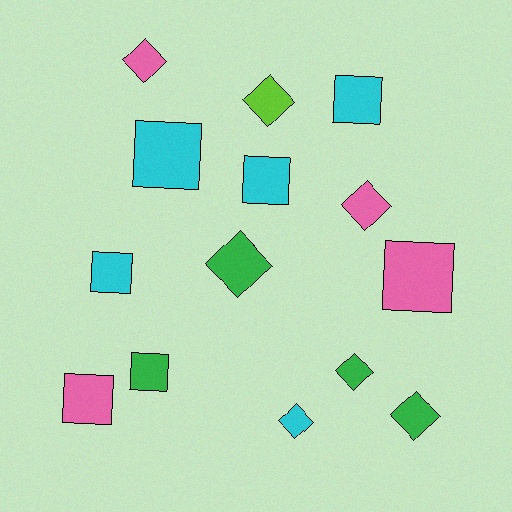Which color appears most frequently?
Cyan, with 5 objects.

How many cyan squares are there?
There are 4 cyan squares.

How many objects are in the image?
There are 14 objects.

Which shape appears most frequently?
Diamond, with 7 objects.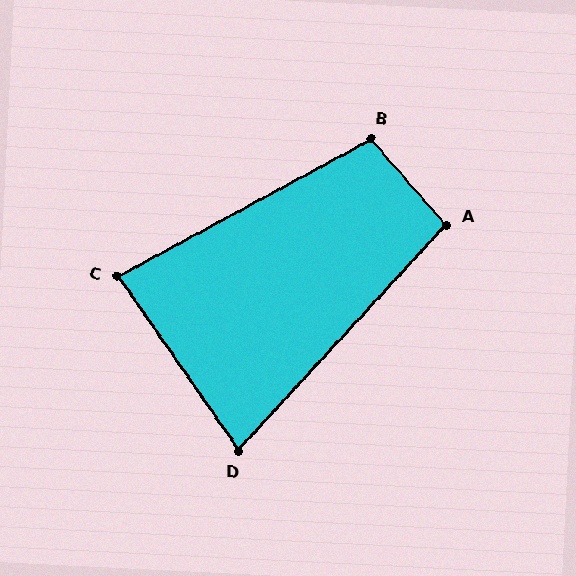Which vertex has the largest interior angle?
B, at approximately 103 degrees.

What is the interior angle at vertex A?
Approximately 96 degrees (obtuse).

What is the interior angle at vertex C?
Approximately 84 degrees (acute).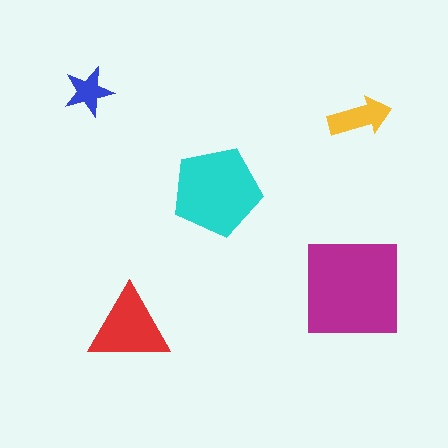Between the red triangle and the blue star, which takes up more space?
The red triangle.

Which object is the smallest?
The blue star.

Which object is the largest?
The magenta square.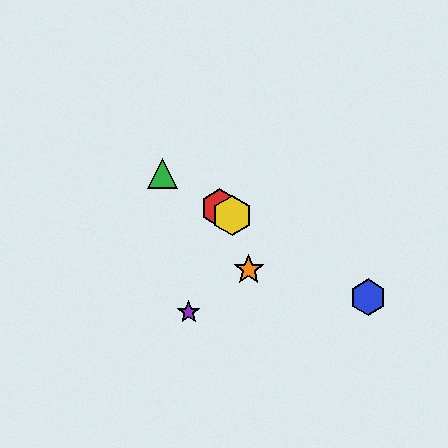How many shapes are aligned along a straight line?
4 shapes (the red hexagon, the blue hexagon, the green triangle, the yellow hexagon) are aligned along a straight line.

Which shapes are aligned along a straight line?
The red hexagon, the blue hexagon, the green triangle, the yellow hexagon are aligned along a straight line.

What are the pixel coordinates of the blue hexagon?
The blue hexagon is at (368, 297).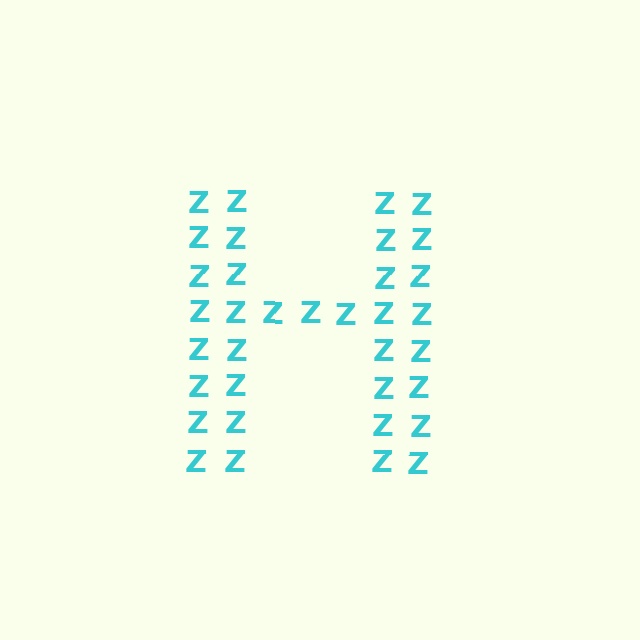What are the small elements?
The small elements are letter Z's.